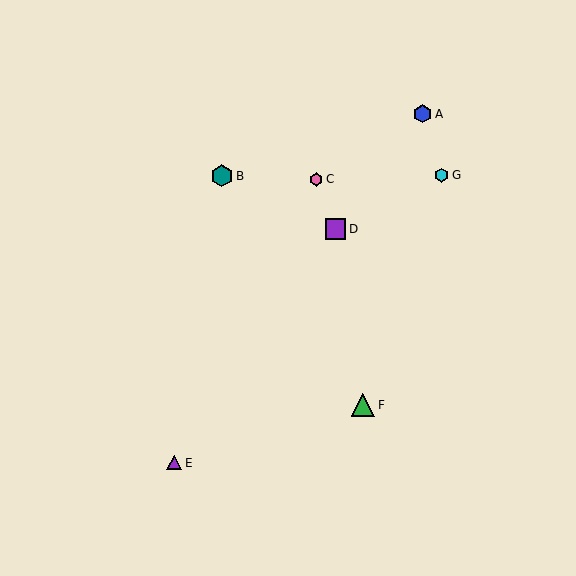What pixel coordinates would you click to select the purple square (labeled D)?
Click at (336, 229) to select the purple square D.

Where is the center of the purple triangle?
The center of the purple triangle is at (174, 463).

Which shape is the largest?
The green triangle (labeled F) is the largest.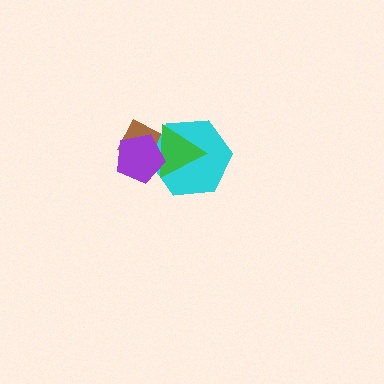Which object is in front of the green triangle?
The purple pentagon is in front of the green triangle.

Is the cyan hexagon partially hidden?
Yes, it is partially covered by another shape.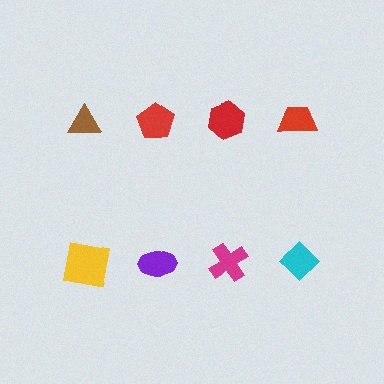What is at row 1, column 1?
A brown triangle.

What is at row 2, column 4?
A cyan diamond.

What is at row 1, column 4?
A red trapezoid.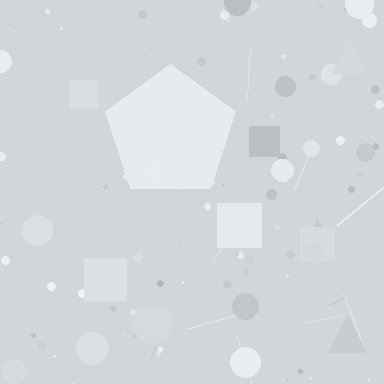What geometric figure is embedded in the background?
A pentagon is embedded in the background.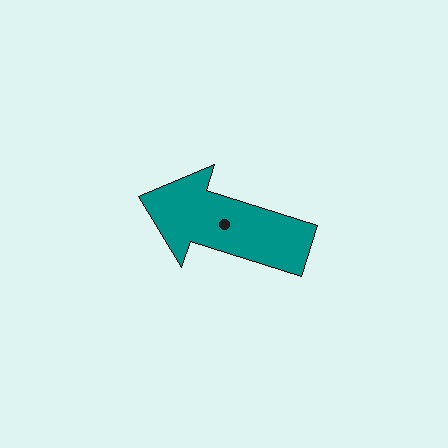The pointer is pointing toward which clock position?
Roughly 10 o'clock.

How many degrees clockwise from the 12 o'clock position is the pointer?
Approximately 288 degrees.